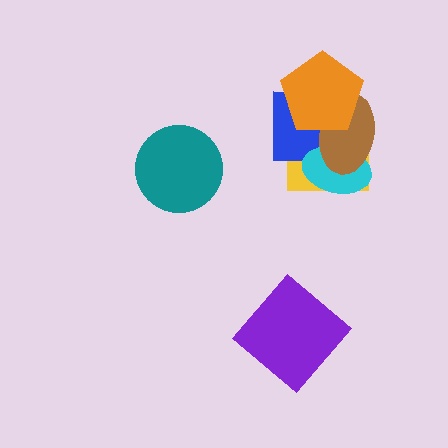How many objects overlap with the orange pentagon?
3 objects overlap with the orange pentagon.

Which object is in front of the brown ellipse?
The orange pentagon is in front of the brown ellipse.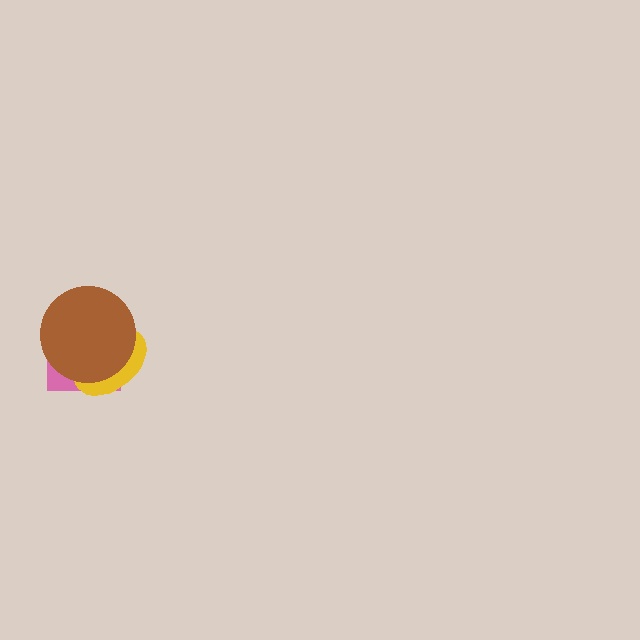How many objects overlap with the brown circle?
2 objects overlap with the brown circle.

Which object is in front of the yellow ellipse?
The brown circle is in front of the yellow ellipse.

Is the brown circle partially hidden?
No, no other shape covers it.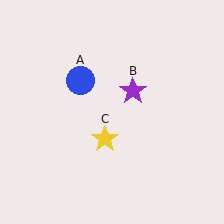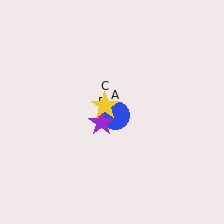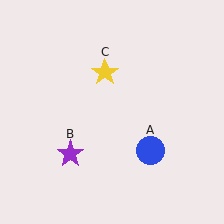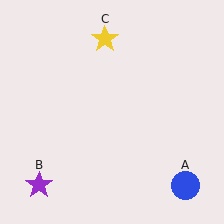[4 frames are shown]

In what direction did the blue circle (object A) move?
The blue circle (object A) moved down and to the right.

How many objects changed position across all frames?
3 objects changed position: blue circle (object A), purple star (object B), yellow star (object C).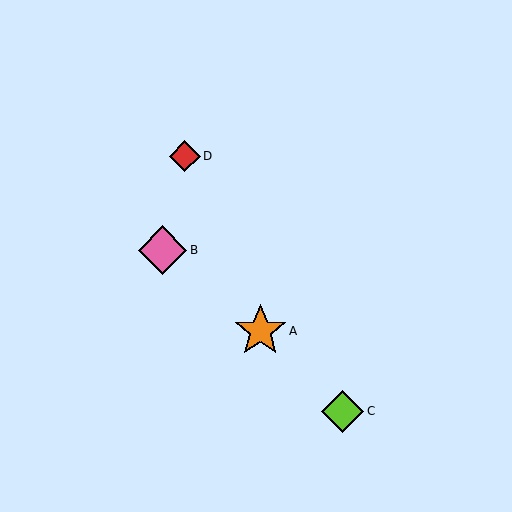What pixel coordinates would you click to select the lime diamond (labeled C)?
Click at (343, 411) to select the lime diamond C.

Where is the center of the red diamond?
The center of the red diamond is at (185, 156).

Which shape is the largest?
The orange star (labeled A) is the largest.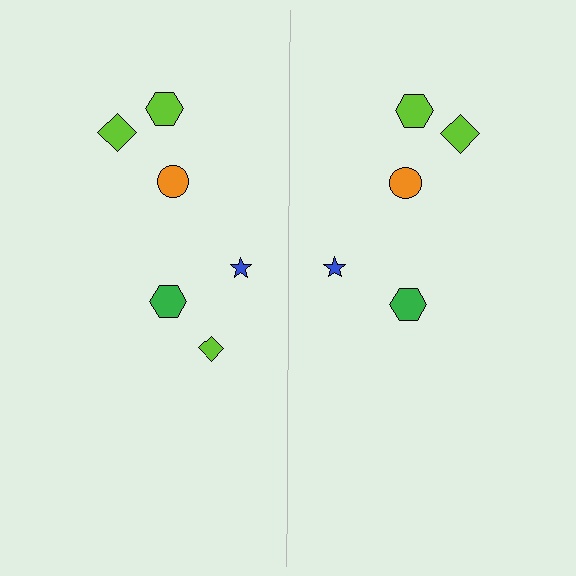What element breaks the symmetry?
A lime diamond is missing from the right side.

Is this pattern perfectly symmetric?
No, the pattern is not perfectly symmetric. A lime diamond is missing from the right side.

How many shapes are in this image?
There are 11 shapes in this image.